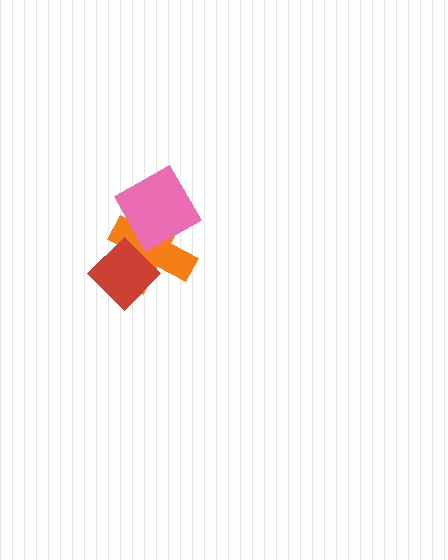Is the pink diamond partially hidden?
No, no other shape covers it.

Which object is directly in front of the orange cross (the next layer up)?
The red diamond is directly in front of the orange cross.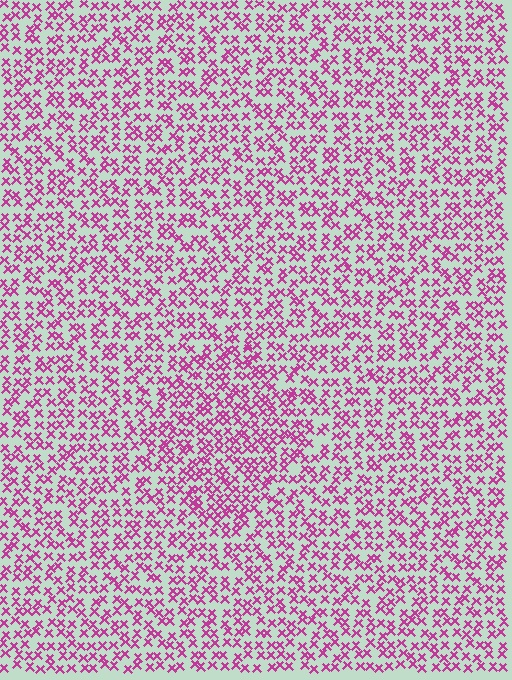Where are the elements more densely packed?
The elements are more densely packed inside the diamond boundary.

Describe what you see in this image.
The image contains small magenta elements arranged at two different densities. A diamond-shaped region is visible where the elements are more densely packed than the surrounding area.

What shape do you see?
I see a diamond.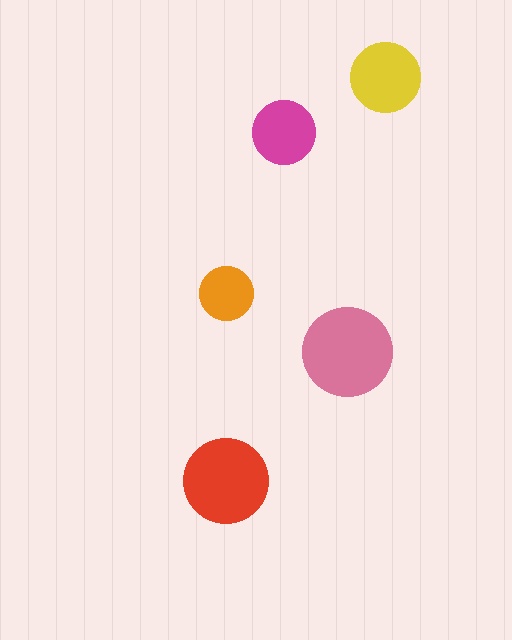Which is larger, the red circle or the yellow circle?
The red one.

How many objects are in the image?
There are 5 objects in the image.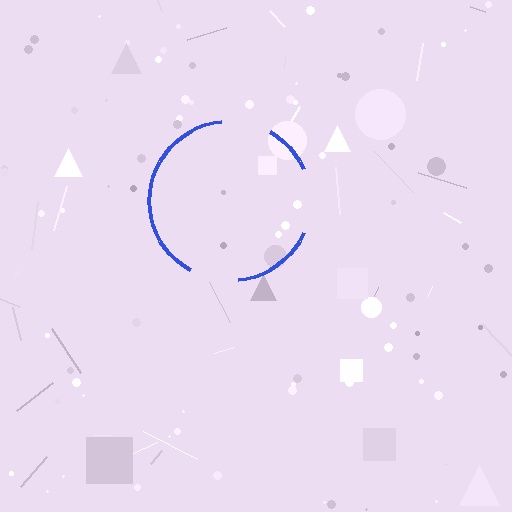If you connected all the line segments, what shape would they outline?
They would outline a circle.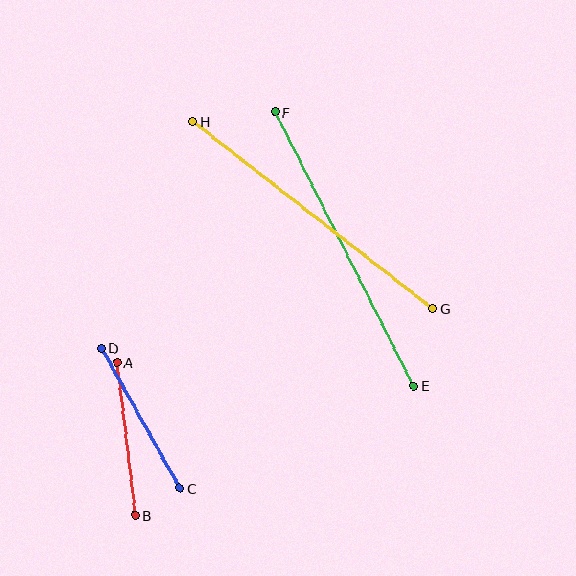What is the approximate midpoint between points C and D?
The midpoint is at approximately (141, 418) pixels.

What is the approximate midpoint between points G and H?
The midpoint is at approximately (313, 215) pixels.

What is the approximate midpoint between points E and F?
The midpoint is at approximately (344, 249) pixels.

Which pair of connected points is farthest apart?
Points E and F are farthest apart.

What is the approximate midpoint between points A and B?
The midpoint is at approximately (126, 439) pixels.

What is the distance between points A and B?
The distance is approximately 154 pixels.